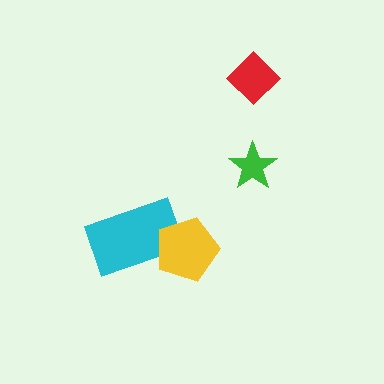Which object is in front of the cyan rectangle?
The yellow pentagon is in front of the cyan rectangle.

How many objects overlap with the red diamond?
0 objects overlap with the red diamond.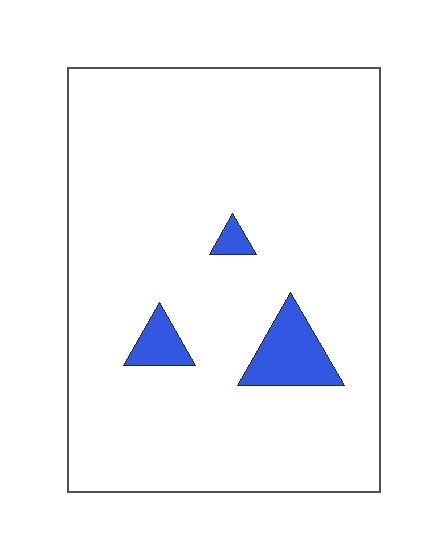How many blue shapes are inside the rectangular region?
3.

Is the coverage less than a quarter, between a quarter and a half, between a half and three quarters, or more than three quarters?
Less than a quarter.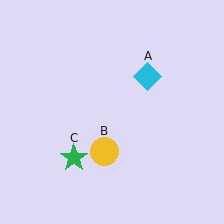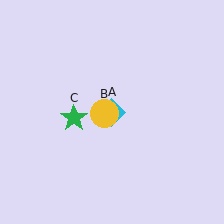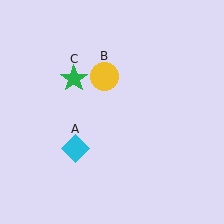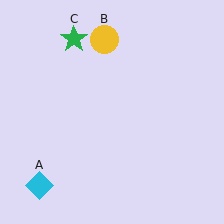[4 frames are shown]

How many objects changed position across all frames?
3 objects changed position: cyan diamond (object A), yellow circle (object B), green star (object C).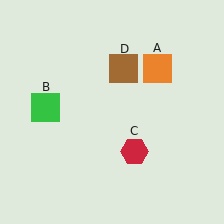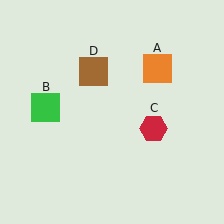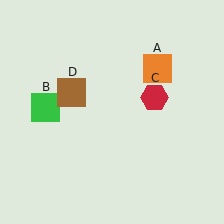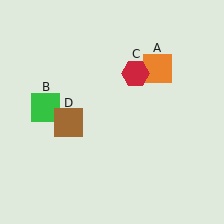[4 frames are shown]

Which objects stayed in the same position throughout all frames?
Orange square (object A) and green square (object B) remained stationary.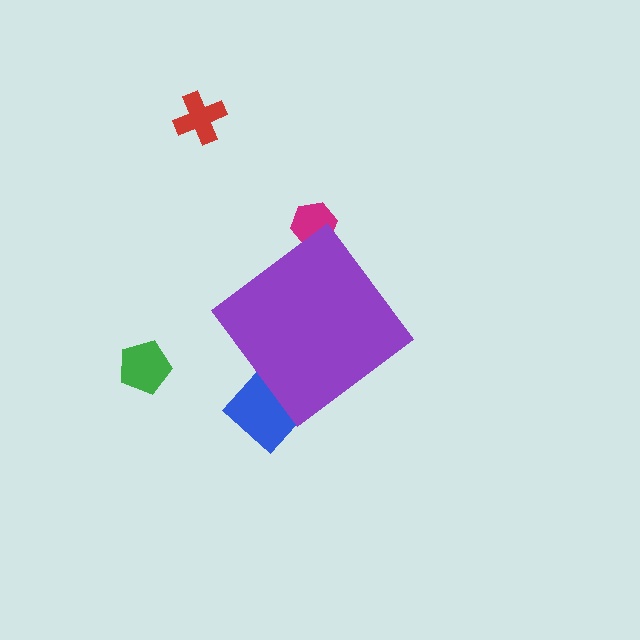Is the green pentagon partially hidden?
No, the green pentagon is fully visible.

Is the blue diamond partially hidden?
Yes, the blue diamond is partially hidden behind the purple diamond.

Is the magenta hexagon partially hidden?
Yes, the magenta hexagon is partially hidden behind the purple diamond.